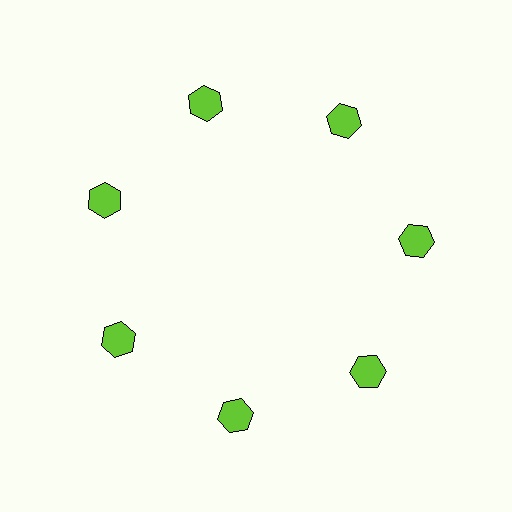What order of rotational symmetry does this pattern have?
This pattern has 7-fold rotational symmetry.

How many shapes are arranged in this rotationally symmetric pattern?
There are 7 shapes, arranged in 7 groups of 1.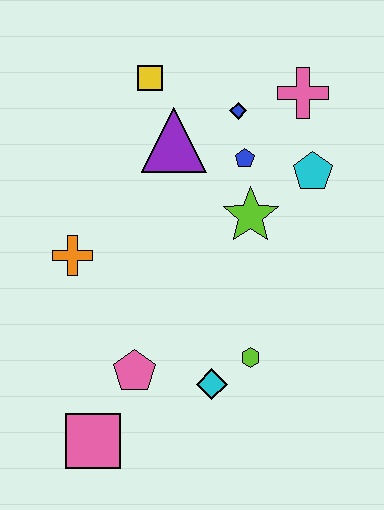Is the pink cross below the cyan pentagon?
No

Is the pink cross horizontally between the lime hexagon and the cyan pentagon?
Yes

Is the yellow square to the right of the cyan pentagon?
No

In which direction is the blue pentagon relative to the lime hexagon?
The blue pentagon is above the lime hexagon.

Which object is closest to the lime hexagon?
The cyan diamond is closest to the lime hexagon.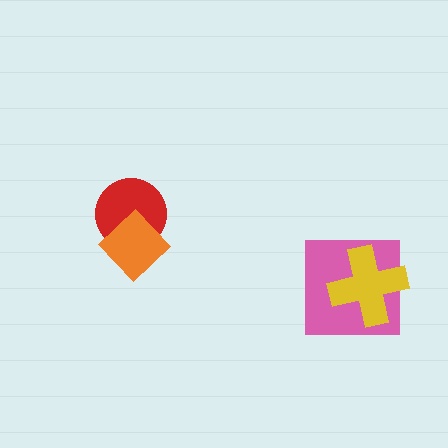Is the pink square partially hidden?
Yes, it is partially covered by another shape.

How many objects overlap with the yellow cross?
1 object overlaps with the yellow cross.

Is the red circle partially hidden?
Yes, it is partially covered by another shape.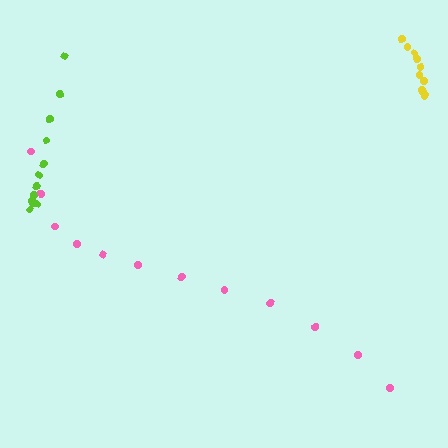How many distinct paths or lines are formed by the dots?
There are 3 distinct paths.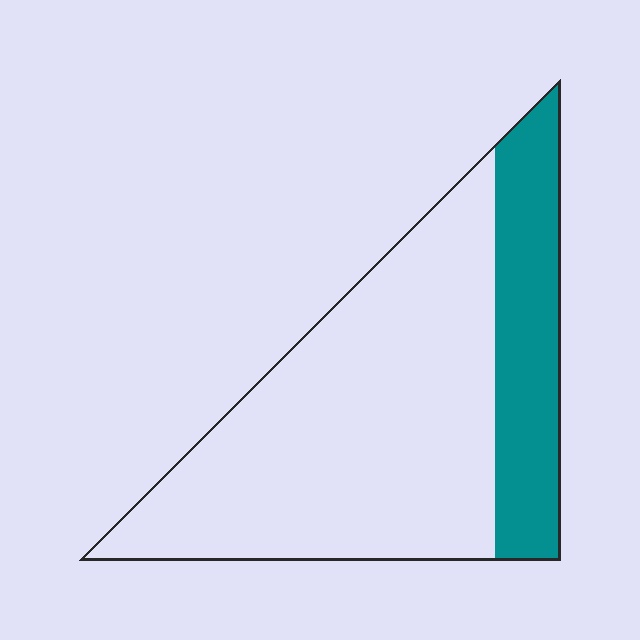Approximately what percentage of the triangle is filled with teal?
Approximately 25%.